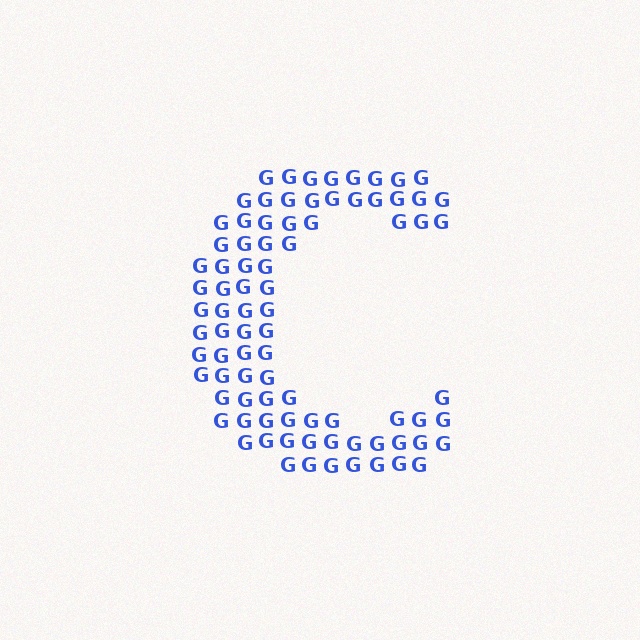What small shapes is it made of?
It is made of small letter G's.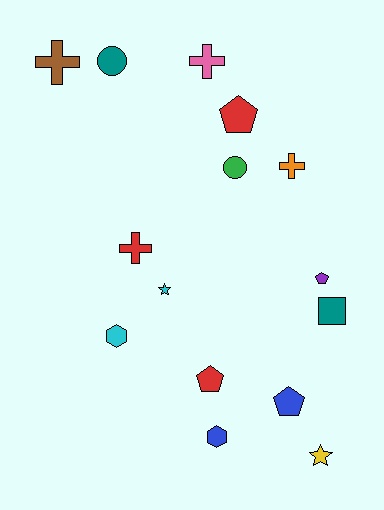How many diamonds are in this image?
There are no diamonds.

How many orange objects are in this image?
There is 1 orange object.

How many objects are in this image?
There are 15 objects.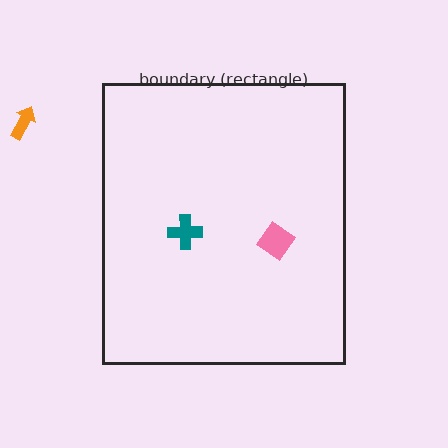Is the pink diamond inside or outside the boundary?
Inside.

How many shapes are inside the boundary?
2 inside, 1 outside.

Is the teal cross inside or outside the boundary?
Inside.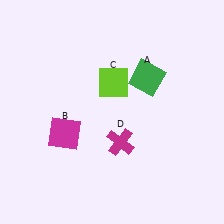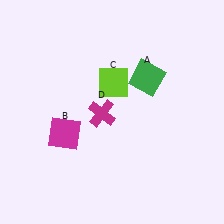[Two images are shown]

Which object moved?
The magenta cross (D) moved up.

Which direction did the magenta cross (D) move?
The magenta cross (D) moved up.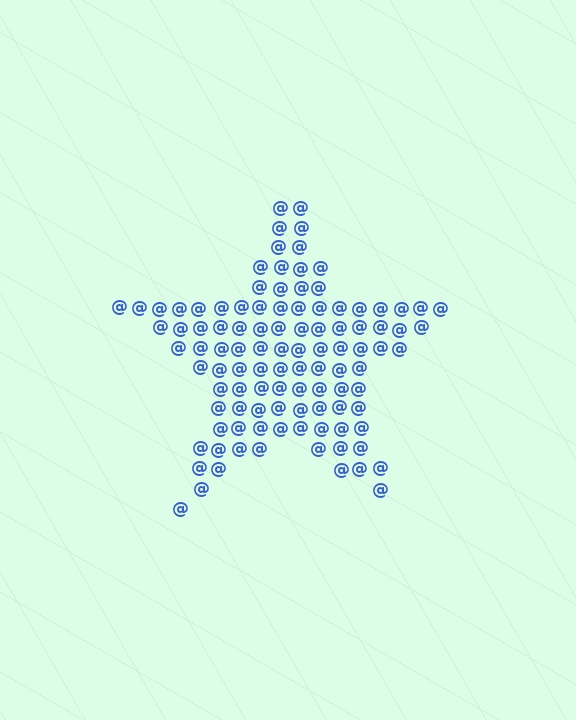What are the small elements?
The small elements are at signs.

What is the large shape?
The large shape is a star.